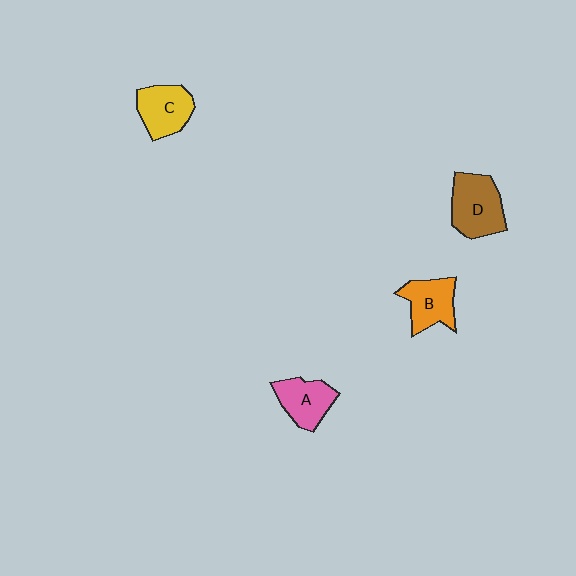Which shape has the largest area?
Shape D (brown).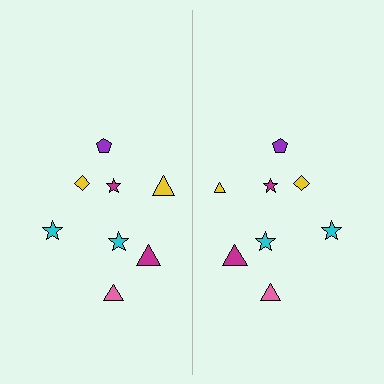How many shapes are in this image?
There are 16 shapes in this image.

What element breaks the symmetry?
The yellow triangle on the right side has a different size than its mirror counterpart.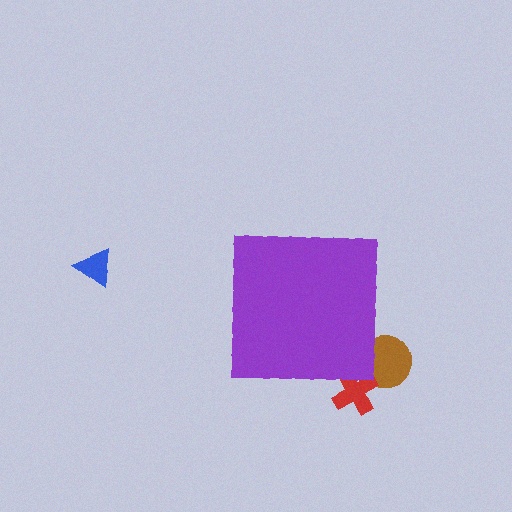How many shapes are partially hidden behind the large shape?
3 shapes are partially hidden.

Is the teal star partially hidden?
Yes, the teal star is partially hidden behind the purple square.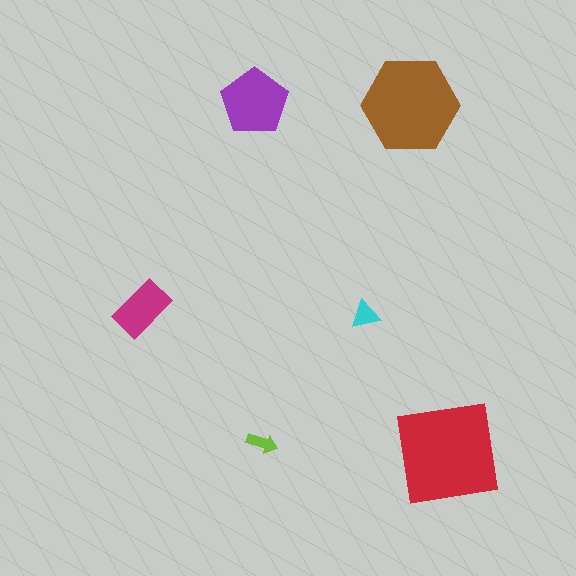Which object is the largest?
The red square.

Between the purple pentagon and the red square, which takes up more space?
The red square.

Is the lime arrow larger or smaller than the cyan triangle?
Smaller.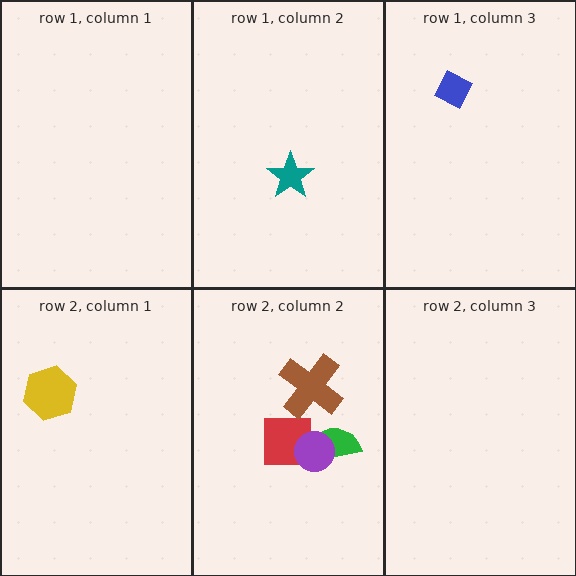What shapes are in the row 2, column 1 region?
The yellow hexagon.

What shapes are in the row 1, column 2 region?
The teal star.